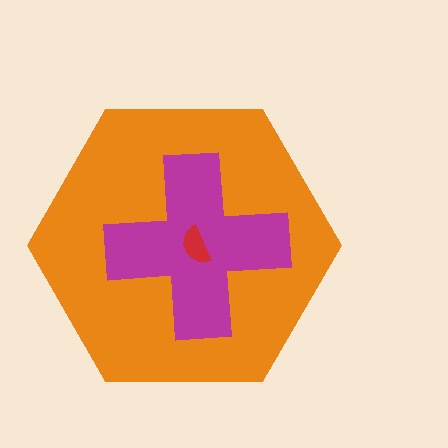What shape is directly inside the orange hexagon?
The magenta cross.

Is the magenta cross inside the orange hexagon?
Yes.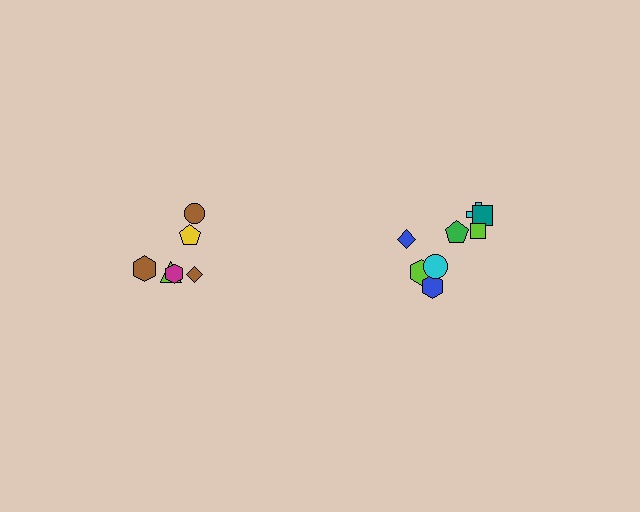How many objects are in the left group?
There are 6 objects.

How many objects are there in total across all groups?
There are 14 objects.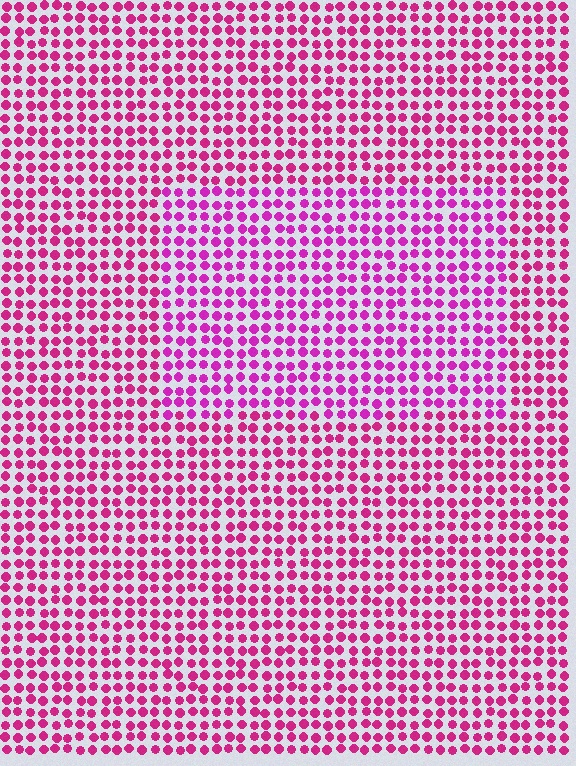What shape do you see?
I see a rectangle.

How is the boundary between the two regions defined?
The boundary is defined purely by a slight shift in hue (about 19 degrees). Spacing, size, and orientation are identical on both sides.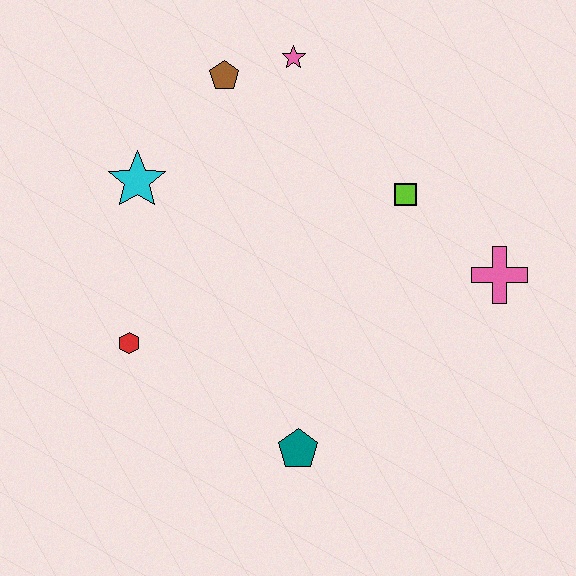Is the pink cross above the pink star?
No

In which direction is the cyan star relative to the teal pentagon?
The cyan star is above the teal pentagon.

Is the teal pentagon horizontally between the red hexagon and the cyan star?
No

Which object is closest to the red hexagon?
The cyan star is closest to the red hexagon.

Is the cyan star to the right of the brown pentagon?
No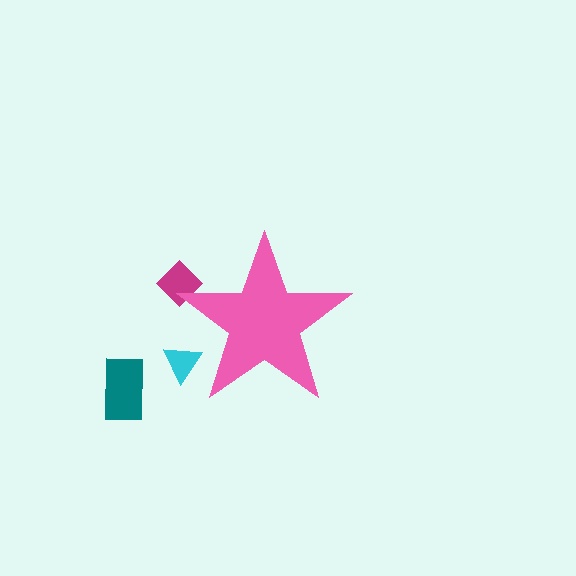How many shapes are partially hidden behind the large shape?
2 shapes are partially hidden.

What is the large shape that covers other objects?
A pink star.